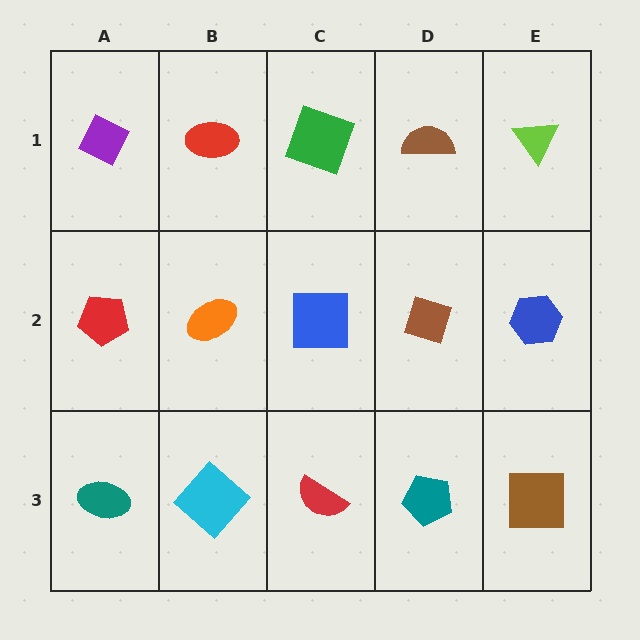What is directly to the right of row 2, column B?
A blue square.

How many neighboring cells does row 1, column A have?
2.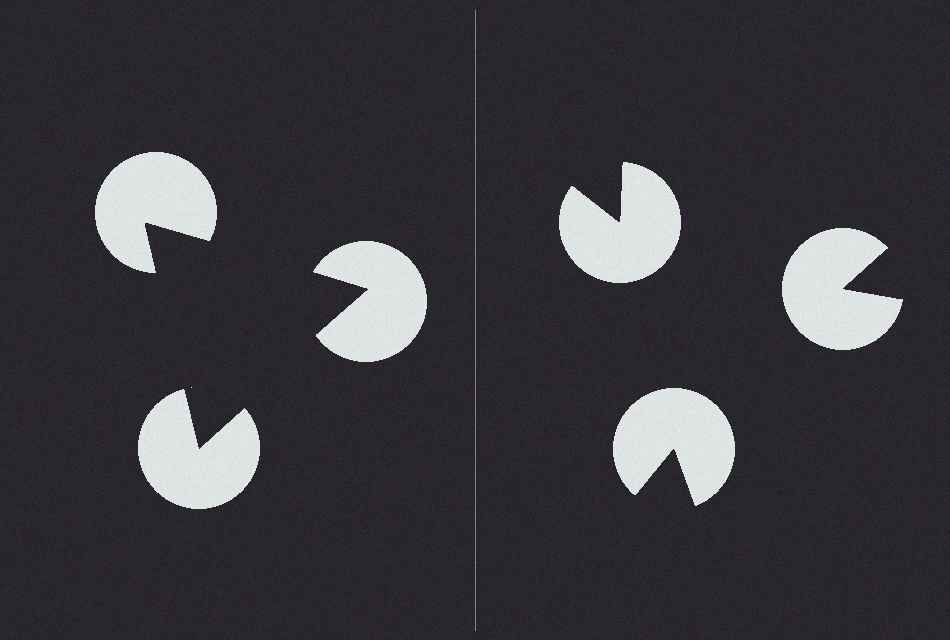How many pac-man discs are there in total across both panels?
6 — 3 on each side.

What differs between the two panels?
The pac-man discs are positioned identically on both sides; only the wedge orientations differ. On the left they align to a triangle; on the right they are misaligned.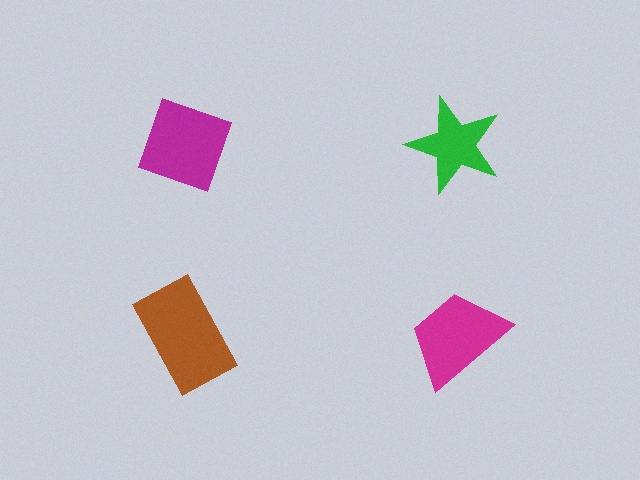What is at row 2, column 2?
A magenta trapezoid.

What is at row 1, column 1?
A magenta diamond.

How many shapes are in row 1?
2 shapes.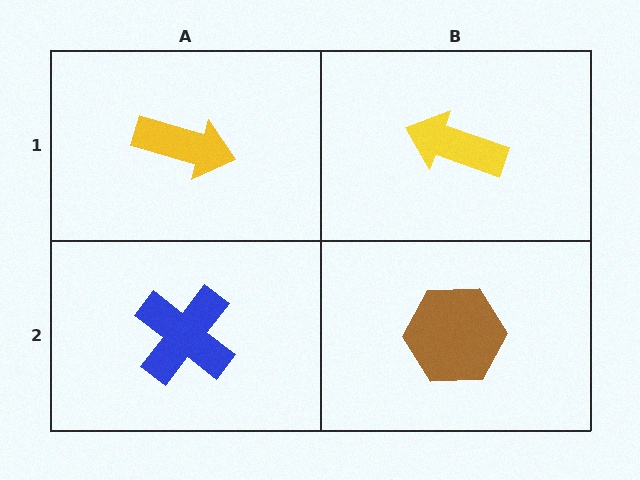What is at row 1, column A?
A yellow arrow.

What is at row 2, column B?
A brown hexagon.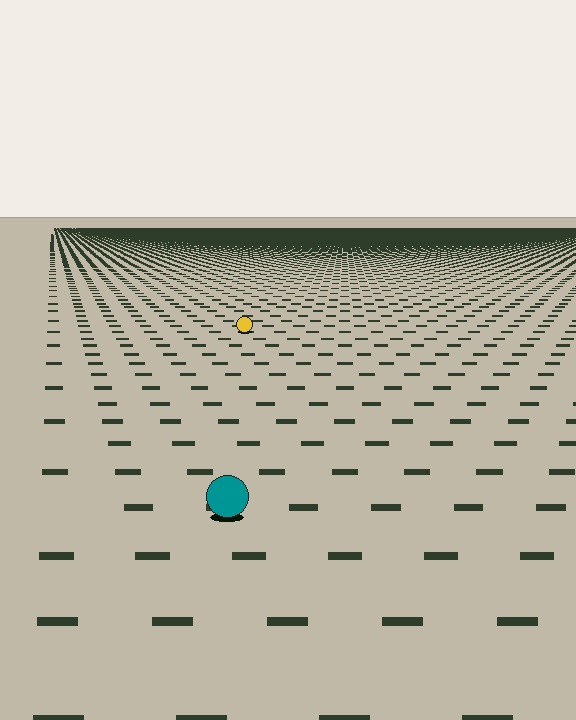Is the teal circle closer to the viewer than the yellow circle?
Yes. The teal circle is closer — you can tell from the texture gradient: the ground texture is coarser near it.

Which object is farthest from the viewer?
The yellow circle is farthest from the viewer. It appears smaller and the ground texture around it is denser.